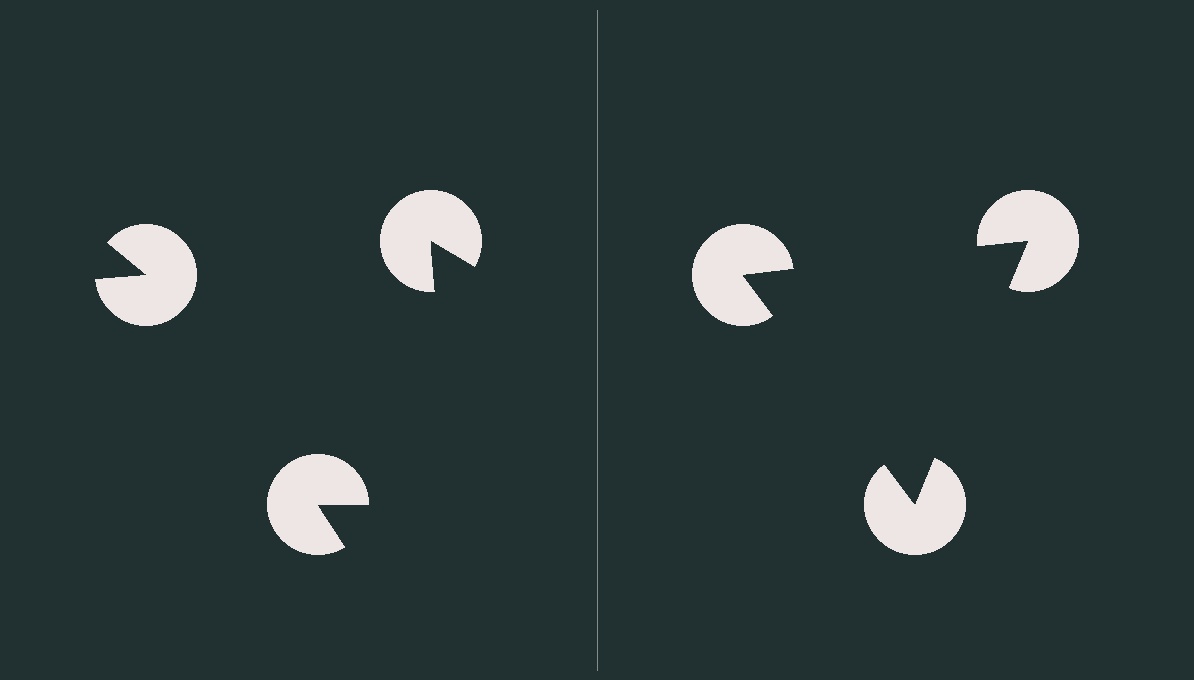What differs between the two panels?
The pac-man discs are positioned identically on both sides; only the wedge orientations differ. On the right they align to a triangle; on the left they are misaligned.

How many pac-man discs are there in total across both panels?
6 — 3 on each side.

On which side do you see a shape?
An illusory triangle appears on the right side. On the left side the wedge cuts are rotated, so no coherent shape forms.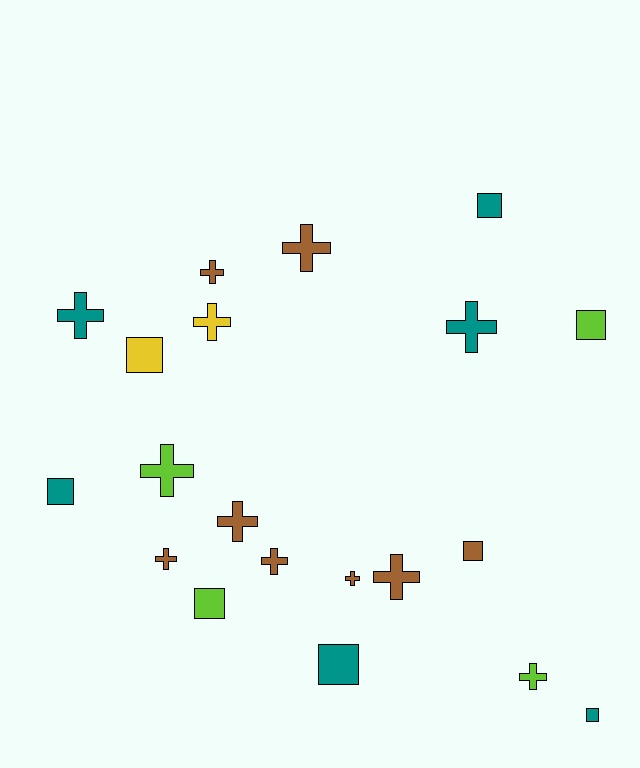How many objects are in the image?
There are 20 objects.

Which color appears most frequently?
Brown, with 8 objects.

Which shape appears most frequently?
Cross, with 12 objects.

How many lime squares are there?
There are 2 lime squares.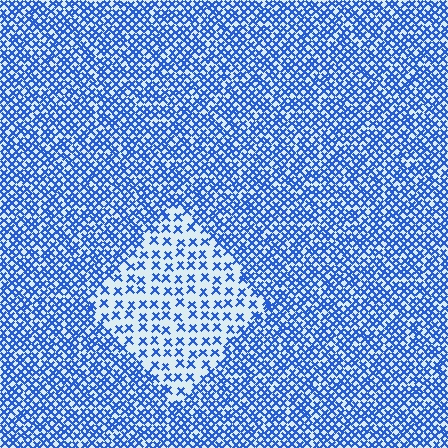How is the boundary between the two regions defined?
The boundary is defined by a change in element density (approximately 2.4x ratio). All elements are the same color, size, and shape.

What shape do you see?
I see a diamond.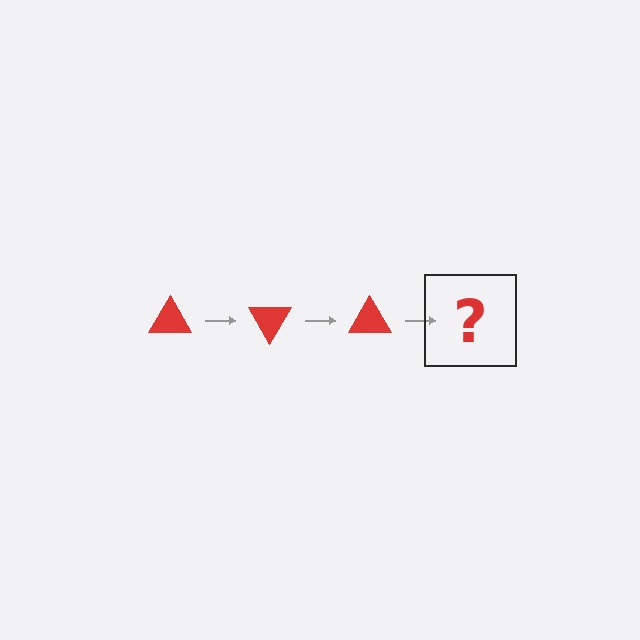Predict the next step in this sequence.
The next step is a red triangle rotated 180 degrees.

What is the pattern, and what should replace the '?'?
The pattern is that the triangle rotates 60 degrees each step. The '?' should be a red triangle rotated 180 degrees.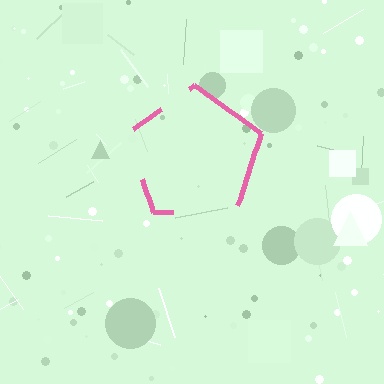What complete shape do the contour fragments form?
The contour fragments form a pentagon.